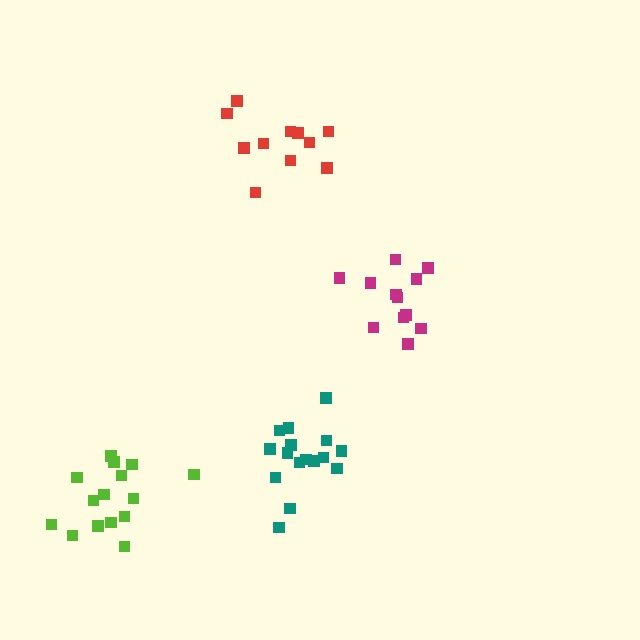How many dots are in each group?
Group 1: 12 dots, Group 2: 15 dots, Group 3: 11 dots, Group 4: 16 dots (54 total).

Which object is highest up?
The red cluster is topmost.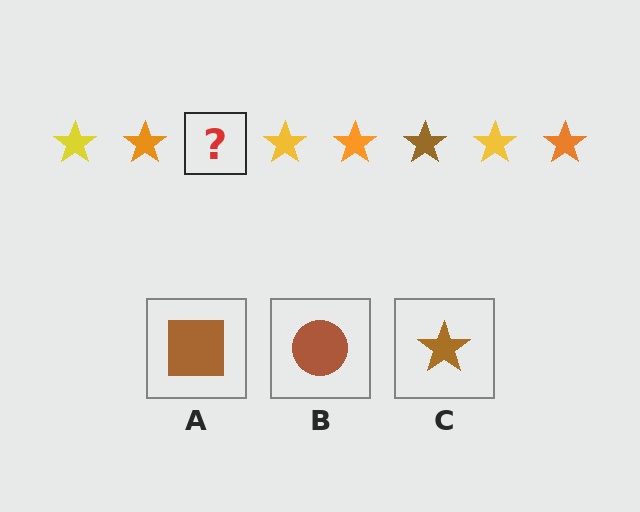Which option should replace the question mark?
Option C.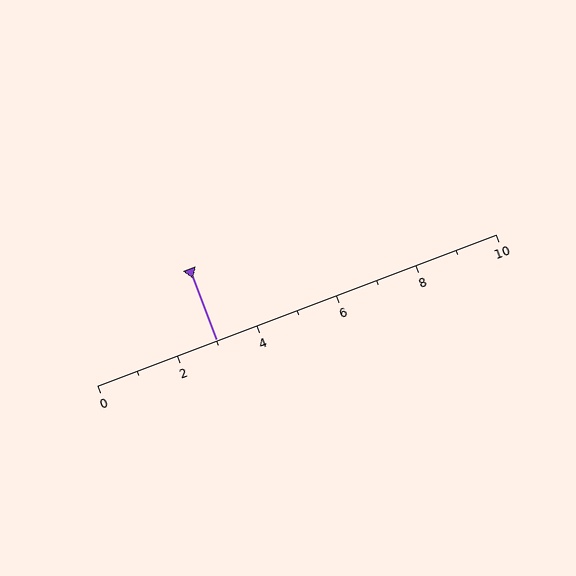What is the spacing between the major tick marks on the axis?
The major ticks are spaced 2 apart.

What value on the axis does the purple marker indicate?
The marker indicates approximately 3.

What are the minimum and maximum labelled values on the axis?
The axis runs from 0 to 10.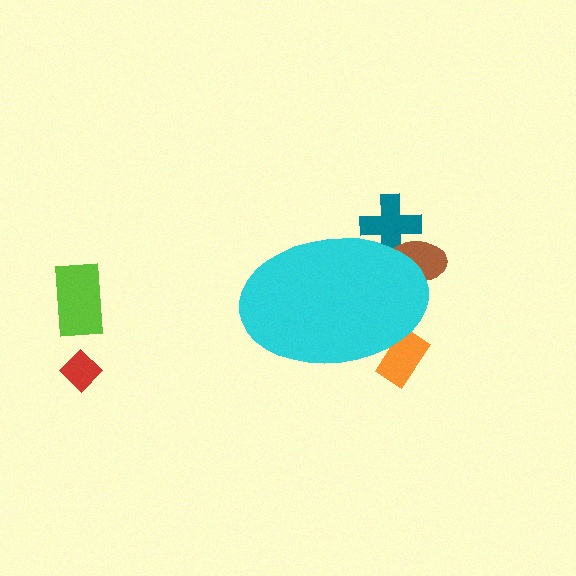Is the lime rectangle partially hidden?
No, the lime rectangle is fully visible.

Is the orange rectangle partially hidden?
Yes, the orange rectangle is partially hidden behind the cyan ellipse.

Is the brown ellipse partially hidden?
Yes, the brown ellipse is partially hidden behind the cyan ellipse.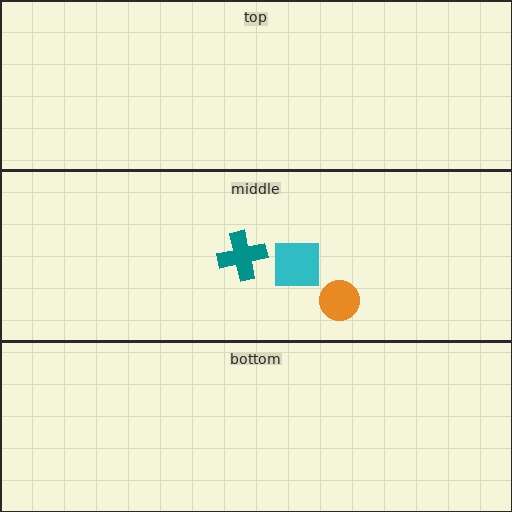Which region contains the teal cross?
The middle region.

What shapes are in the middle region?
The cyan square, the teal cross, the orange circle.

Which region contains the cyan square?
The middle region.